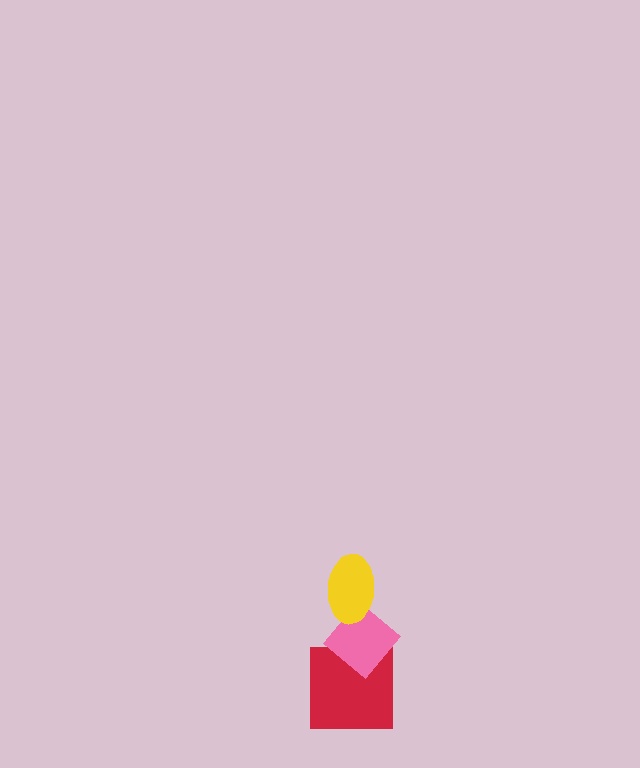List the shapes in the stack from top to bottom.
From top to bottom: the yellow ellipse, the pink diamond, the red square.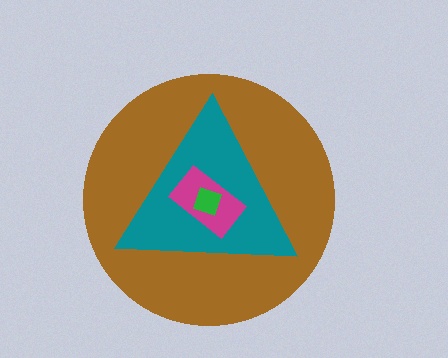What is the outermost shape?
The brown circle.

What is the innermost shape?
The green diamond.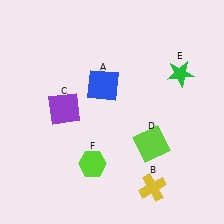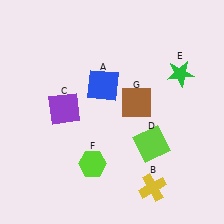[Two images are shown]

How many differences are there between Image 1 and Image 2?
There is 1 difference between the two images.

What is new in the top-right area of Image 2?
A brown square (G) was added in the top-right area of Image 2.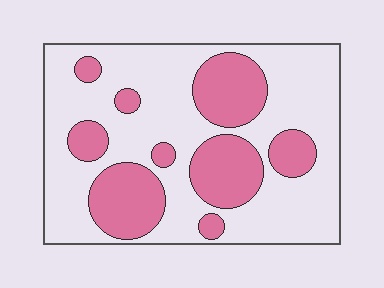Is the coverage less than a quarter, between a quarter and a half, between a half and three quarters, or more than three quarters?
Between a quarter and a half.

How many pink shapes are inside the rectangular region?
9.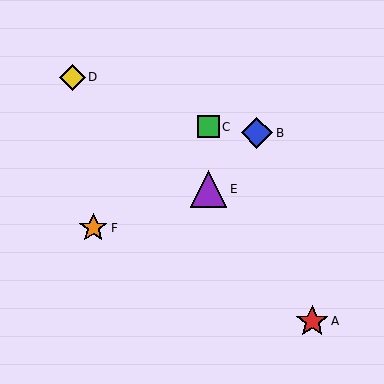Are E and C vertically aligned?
Yes, both are at x≈208.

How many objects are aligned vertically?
2 objects (C, E) are aligned vertically.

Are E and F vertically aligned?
No, E is at x≈208 and F is at x≈93.